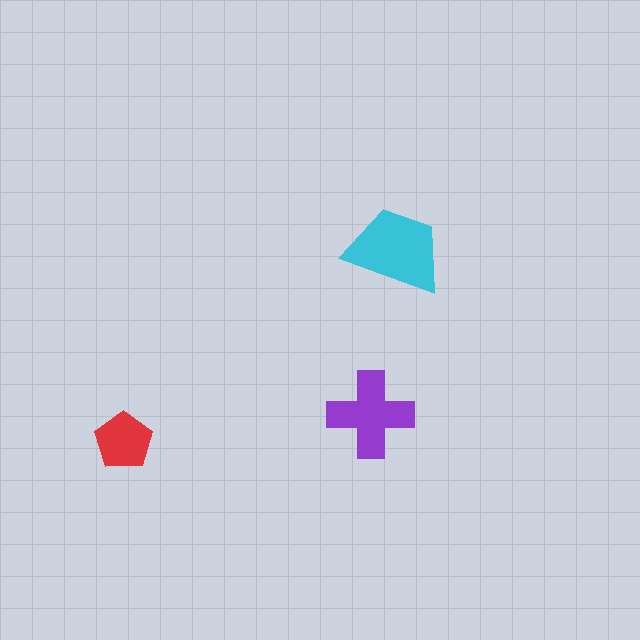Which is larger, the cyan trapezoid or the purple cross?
The cyan trapezoid.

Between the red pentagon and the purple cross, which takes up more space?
The purple cross.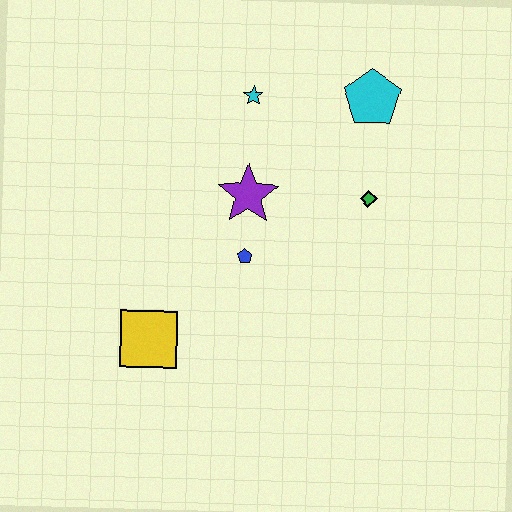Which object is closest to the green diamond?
The cyan pentagon is closest to the green diamond.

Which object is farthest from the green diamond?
The yellow square is farthest from the green diamond.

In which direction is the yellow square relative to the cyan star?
The yellow square is below the cyan star.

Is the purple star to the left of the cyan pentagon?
Yes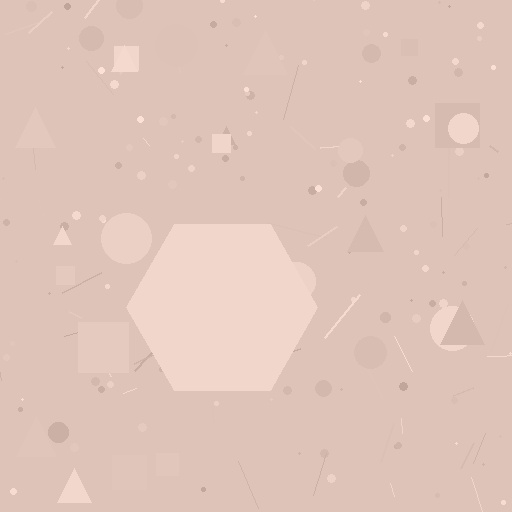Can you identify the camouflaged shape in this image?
The camouflaged shape is a hexagon.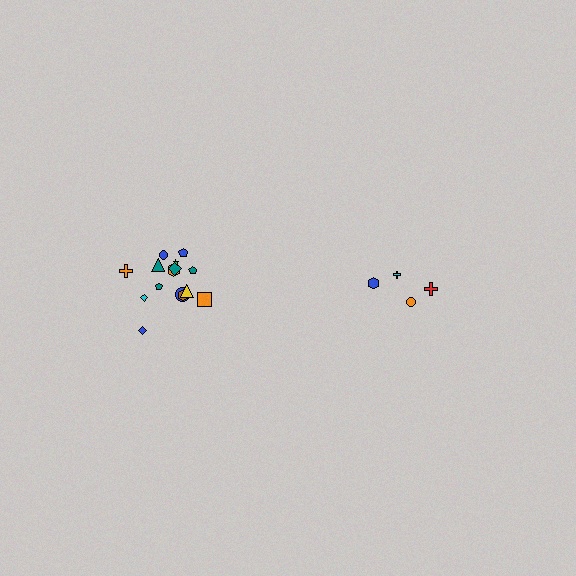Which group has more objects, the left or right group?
The left group.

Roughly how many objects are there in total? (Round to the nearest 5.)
Roughly 20 objects in total.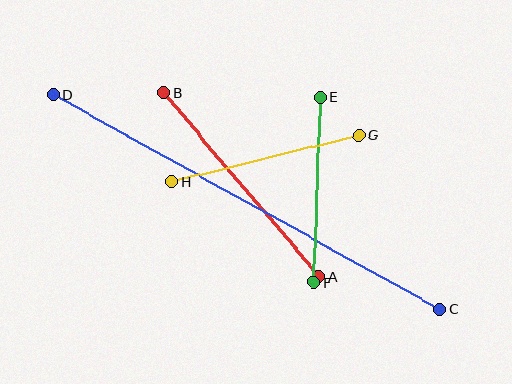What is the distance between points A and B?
The distance is approximately 240 pixels.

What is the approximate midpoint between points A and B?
The midpoint is at approximately (241, 185) pixels.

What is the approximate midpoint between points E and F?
The midpoint is at approximately (317, 189) pixels.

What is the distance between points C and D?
The distance is approximately 442 pixels.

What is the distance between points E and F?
The distance is approximately 185 pixels.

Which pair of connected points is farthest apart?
Points C and D are farthest apart.